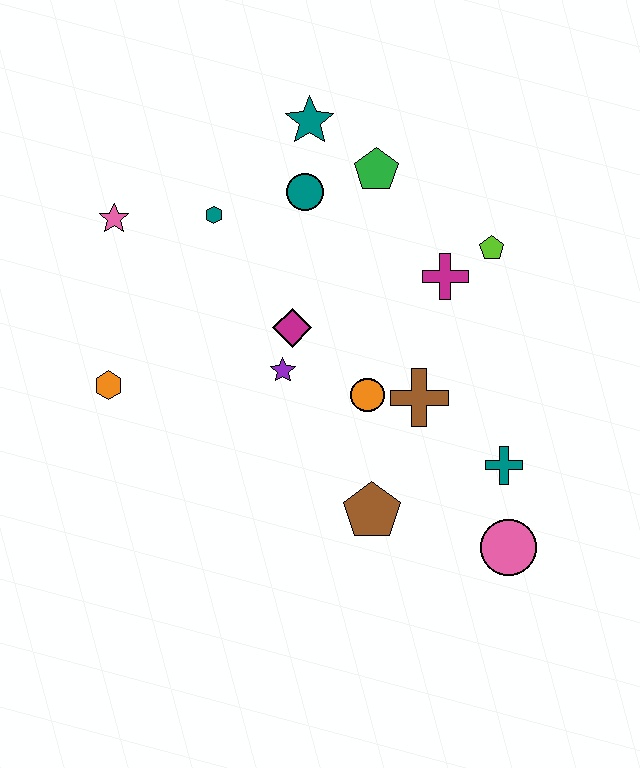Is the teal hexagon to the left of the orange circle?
Yes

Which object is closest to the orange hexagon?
The pink star is closest to the orange hexagon.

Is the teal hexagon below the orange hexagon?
No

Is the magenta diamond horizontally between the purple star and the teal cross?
Yes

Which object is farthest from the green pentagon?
The pink circle is farthest from the green pentagon.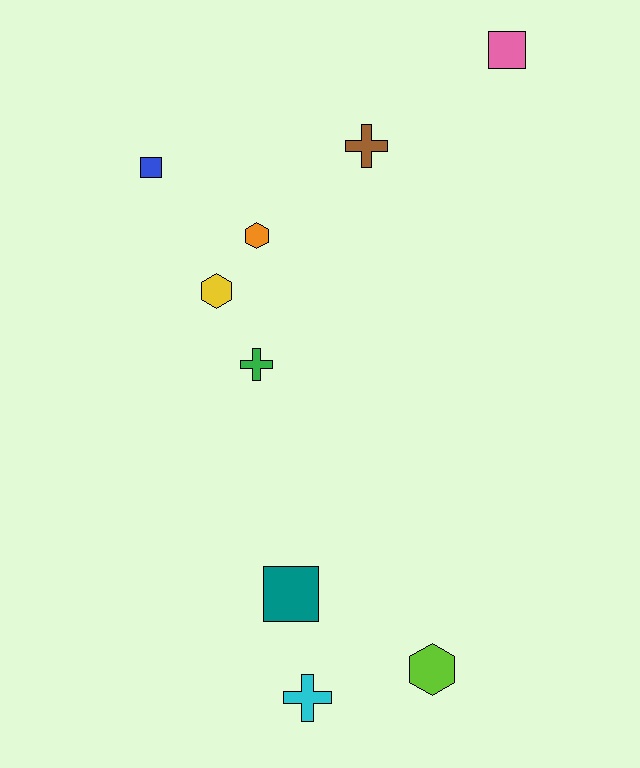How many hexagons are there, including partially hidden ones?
There are 3 hexagons.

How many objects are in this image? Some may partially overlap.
There are 9 objects.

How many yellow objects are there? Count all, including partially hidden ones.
There is 1 yellow object.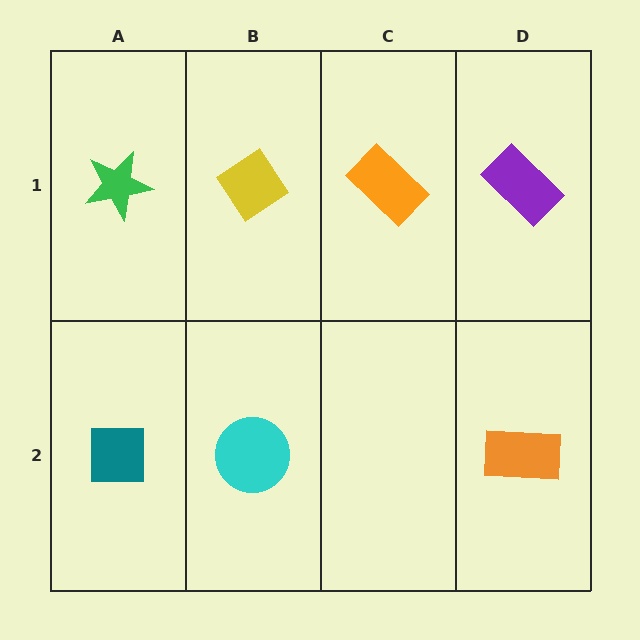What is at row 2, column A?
A teal square.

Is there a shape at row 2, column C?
No, that cell is empty.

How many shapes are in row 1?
4 shapes.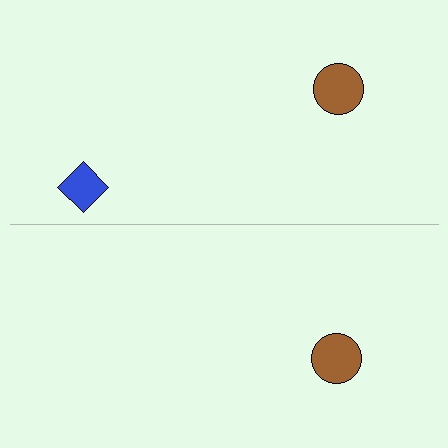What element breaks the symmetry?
A blue diamond is missing from the bottom side.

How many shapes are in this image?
There are 3 shapes in this image.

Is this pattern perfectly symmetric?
No, the pattern is not perfectly symmetric. A blue diamond is missing from the bottom side.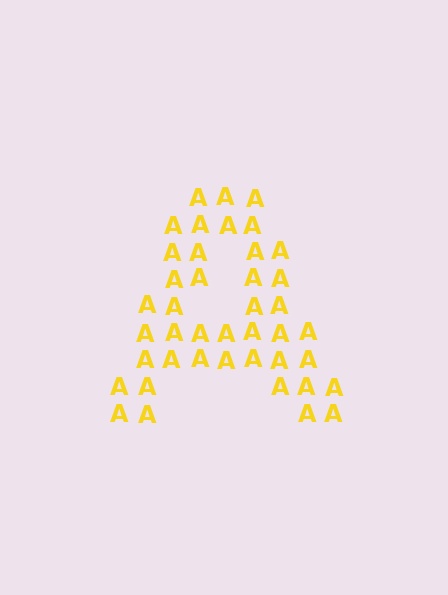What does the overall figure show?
The overall figure shows the letter A.